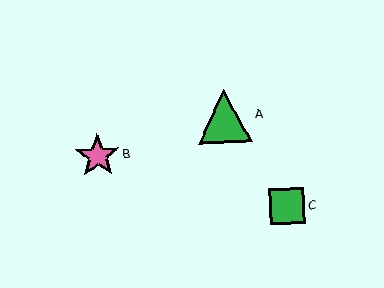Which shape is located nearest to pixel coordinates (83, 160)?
The pink star (labeled B) at (98, 156) is nearest to that location.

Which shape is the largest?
The green triangle (labeled A) is the largest.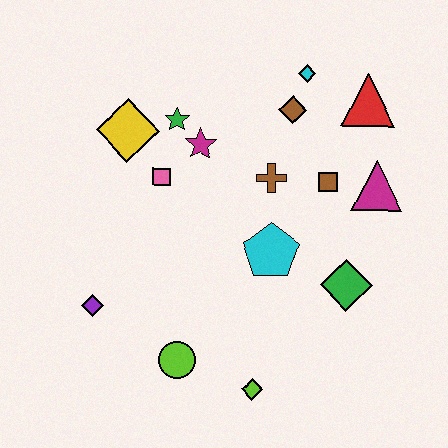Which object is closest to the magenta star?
The green star is closest to the magenta star.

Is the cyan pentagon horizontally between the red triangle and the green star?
Yes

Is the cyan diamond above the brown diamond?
Yes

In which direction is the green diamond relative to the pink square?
The green diamond is to the right of the pink square.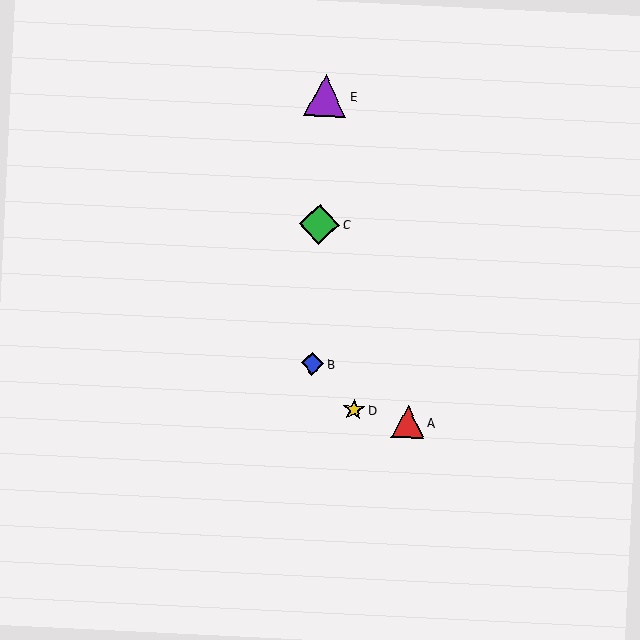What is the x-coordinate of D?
Object D is at x≈354.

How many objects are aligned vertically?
3 objects (B, C, E) are aligned vertically.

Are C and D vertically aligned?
No, C is at x≈319 and D is at x≈354.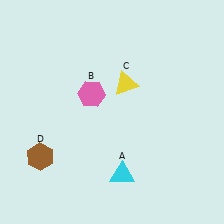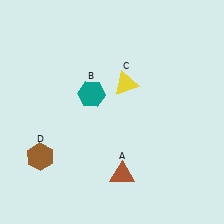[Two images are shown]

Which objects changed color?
A changed from cyan to brown. B changed from pink to teal.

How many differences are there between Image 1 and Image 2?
There are 2 differences between the two images.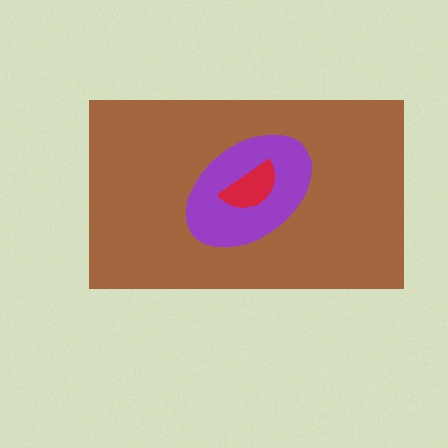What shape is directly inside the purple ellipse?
The red semicircle.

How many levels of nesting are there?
3.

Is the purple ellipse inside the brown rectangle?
Yes.